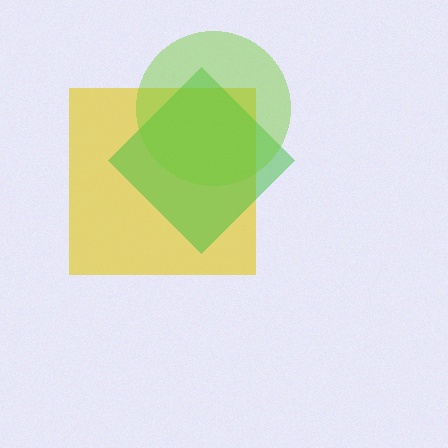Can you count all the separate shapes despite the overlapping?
Yes, there are 3 separate shapes.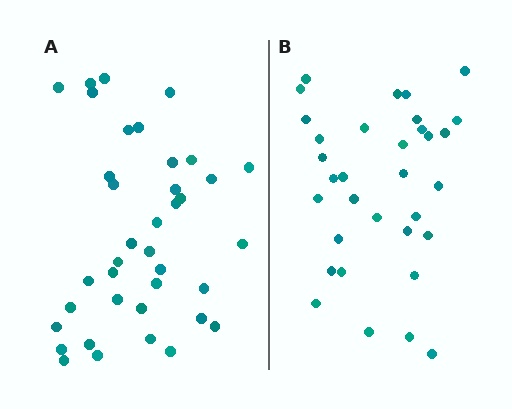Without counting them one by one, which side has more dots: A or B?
Region A (the left region) has more dots.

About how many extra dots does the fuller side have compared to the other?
Region A has about 5 more dots than region B.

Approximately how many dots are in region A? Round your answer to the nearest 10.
About 40 dots. (The exact count is 38, which rounds to 40.)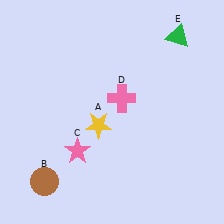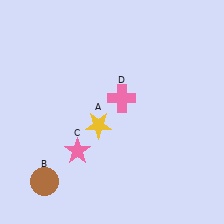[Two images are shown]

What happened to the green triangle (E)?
The green triangle (E) was removed in Image 2. It was in the top-right area of Image 1.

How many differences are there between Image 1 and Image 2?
There is 1 difference between the two images.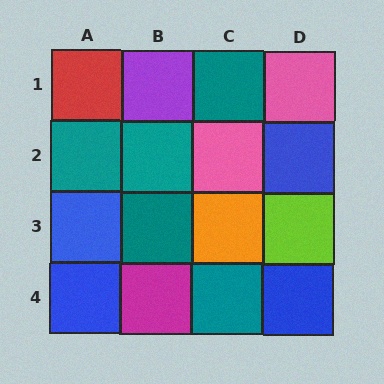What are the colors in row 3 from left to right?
Blue, teal, orange, lime.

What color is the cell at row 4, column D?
Blue.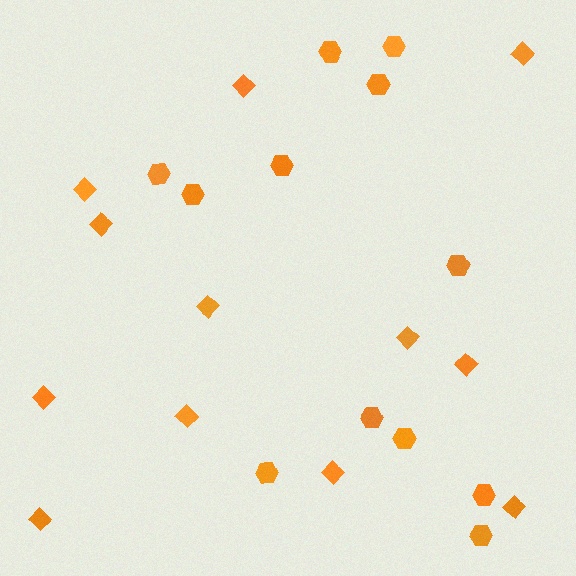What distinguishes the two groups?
There are 2 groups: one group of hexagons (12) and one group of diamonds (12).